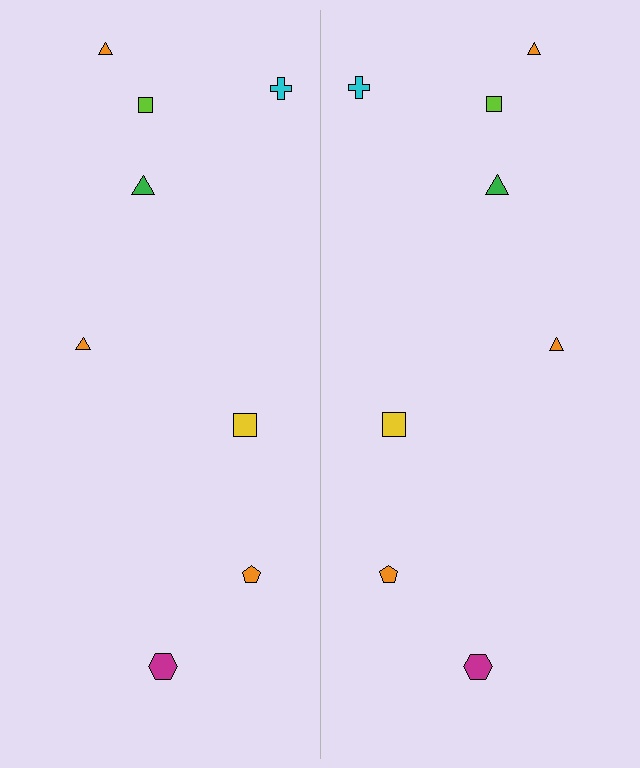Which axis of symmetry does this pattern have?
The pattern has a vertical axis of symmetry running through the center of the image.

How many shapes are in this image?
There are 16 shapes in this image.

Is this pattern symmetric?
Yes, this pattern has bilateral (reflection) symmetry.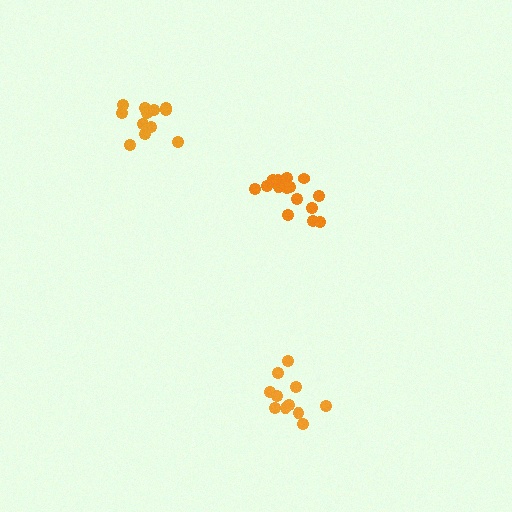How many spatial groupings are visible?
There are 3 spatial groupings.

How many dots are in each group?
Group 1: 11 dots, Group 2: 13 dots, Group 3: 15 dots (39 total).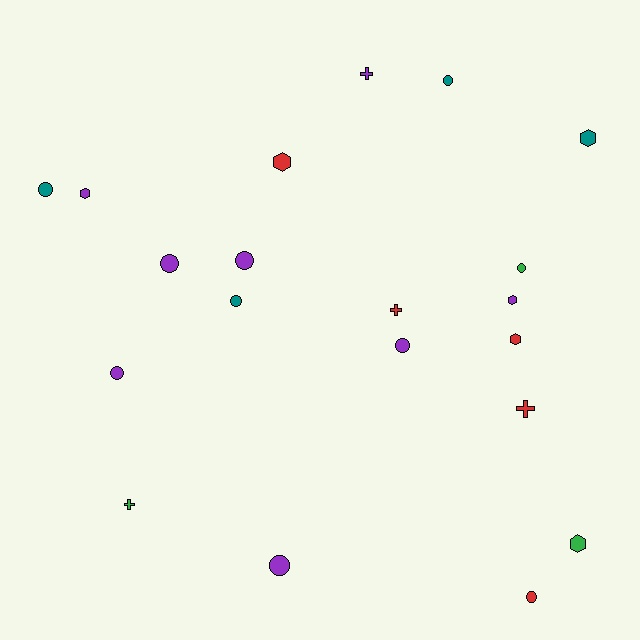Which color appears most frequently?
Purple, with 8 objects.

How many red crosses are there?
There are 2 red crosses.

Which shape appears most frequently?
Circle, with 10 objects.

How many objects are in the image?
There are 20 objects.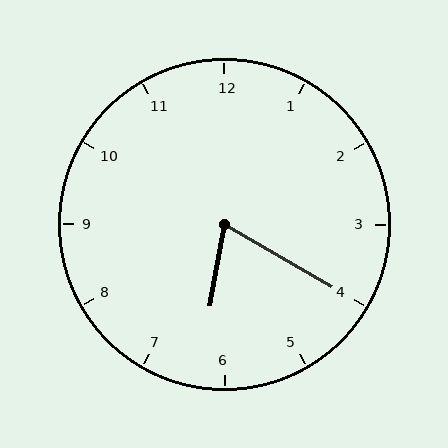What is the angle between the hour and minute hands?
Approximately 70 degrees.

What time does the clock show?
6:20.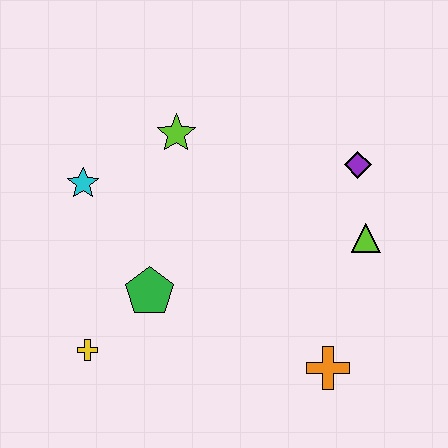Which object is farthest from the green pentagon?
The purple diamond is farthest from the green pentagon.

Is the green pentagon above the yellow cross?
Yes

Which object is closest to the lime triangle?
The purple diamond is closest to the lime triangle.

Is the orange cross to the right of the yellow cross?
Yes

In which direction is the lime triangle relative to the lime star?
The lime triangle is to the right of the lime star.